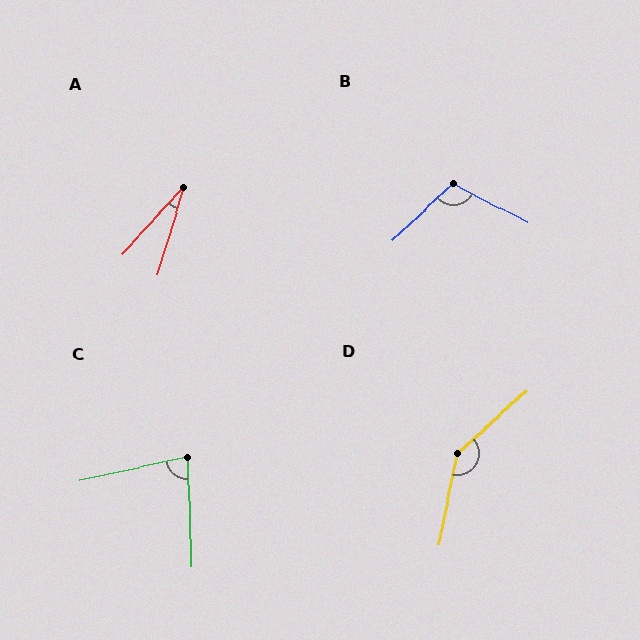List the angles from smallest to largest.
A (26°), C (80°), B (110°), D (143°).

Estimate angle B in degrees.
Approximately 110 degrees.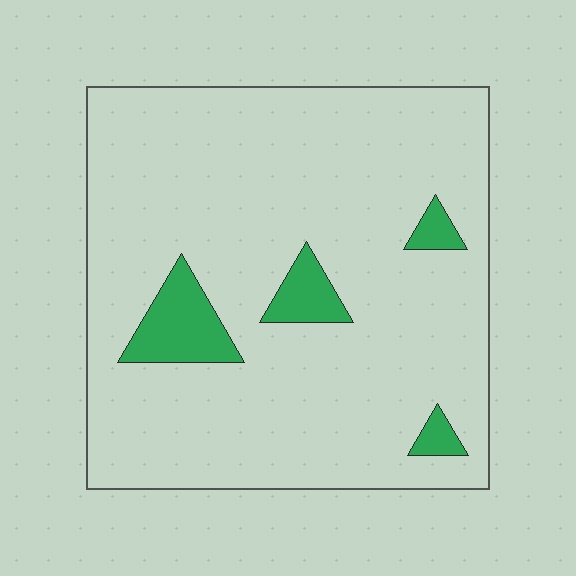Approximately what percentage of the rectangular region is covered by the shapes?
Approximately 10%.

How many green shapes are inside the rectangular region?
4.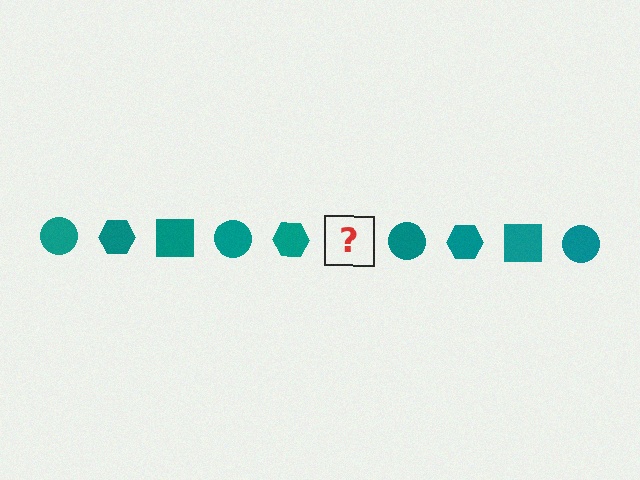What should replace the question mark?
The question mark should be replaced with a teal square.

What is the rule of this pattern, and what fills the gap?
The rule is that the pattern cycles through circle, hexagon, square shapes in teal. The gap should be filled with a teal square.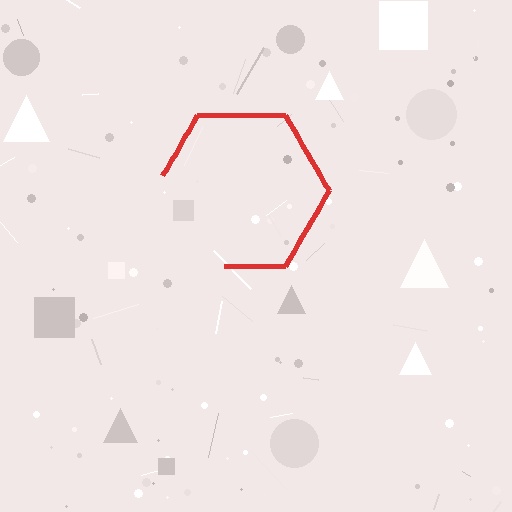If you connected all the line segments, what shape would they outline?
They would outline a hexagon.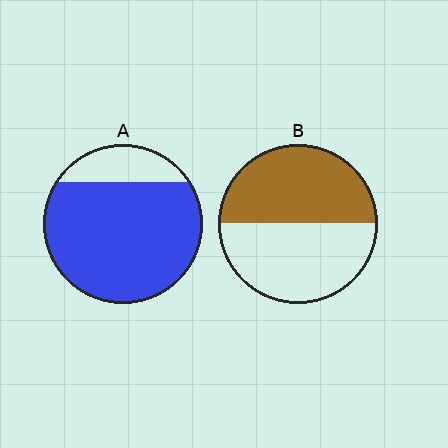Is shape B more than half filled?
Roughly half.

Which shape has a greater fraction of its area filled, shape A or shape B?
Shape A.